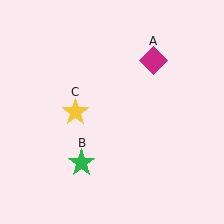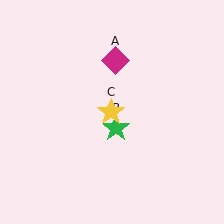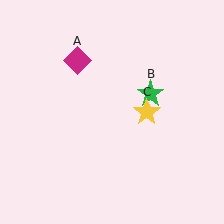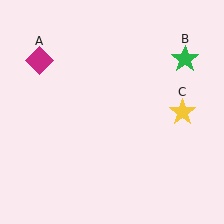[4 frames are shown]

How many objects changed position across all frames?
3 objects changed position: magenta diamond (object A), green star (object B), yellow star (object C).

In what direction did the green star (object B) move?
The green star (object B) moved up and to the right.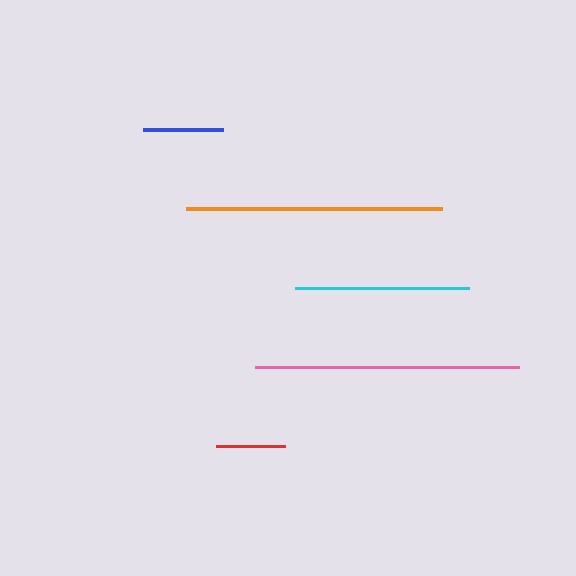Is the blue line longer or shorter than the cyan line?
The cyan line is longer than the blue line.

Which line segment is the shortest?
The red line is the shortest at approximately 69 pixels.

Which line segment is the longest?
The pink line is the longest at approximately 264 pixels.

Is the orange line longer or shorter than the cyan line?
The orange line is longer than the cyan line.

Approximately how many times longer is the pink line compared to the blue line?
The pink line is approximately 3.3 times the length of the blue line.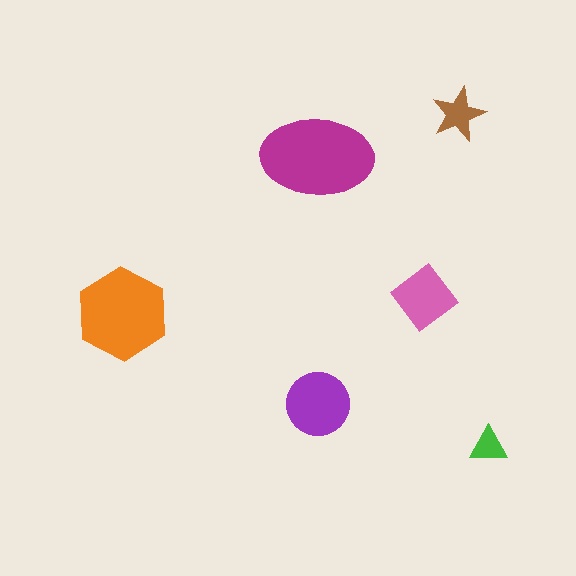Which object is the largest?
The magenta ellipse.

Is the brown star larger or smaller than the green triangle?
Larger.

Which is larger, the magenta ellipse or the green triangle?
The magenta ellipse.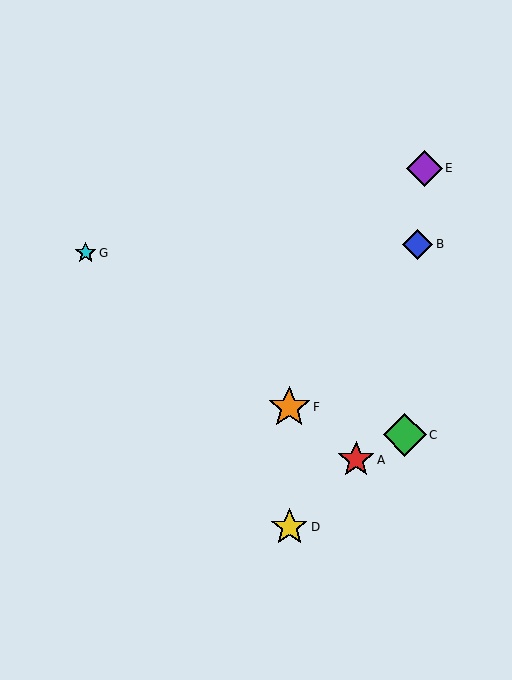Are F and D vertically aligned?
Yes, both are at x≈289.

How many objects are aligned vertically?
2 objects (D, F) are aligned vertically.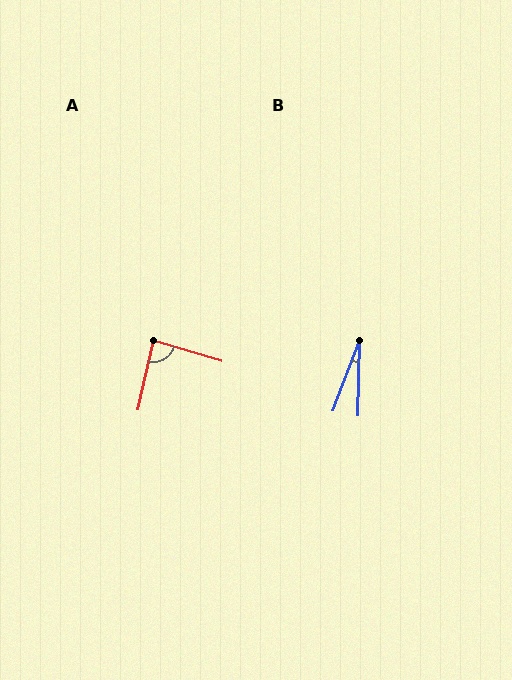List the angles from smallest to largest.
B (20°), A (86°).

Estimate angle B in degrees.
Approximately 20 degrees.